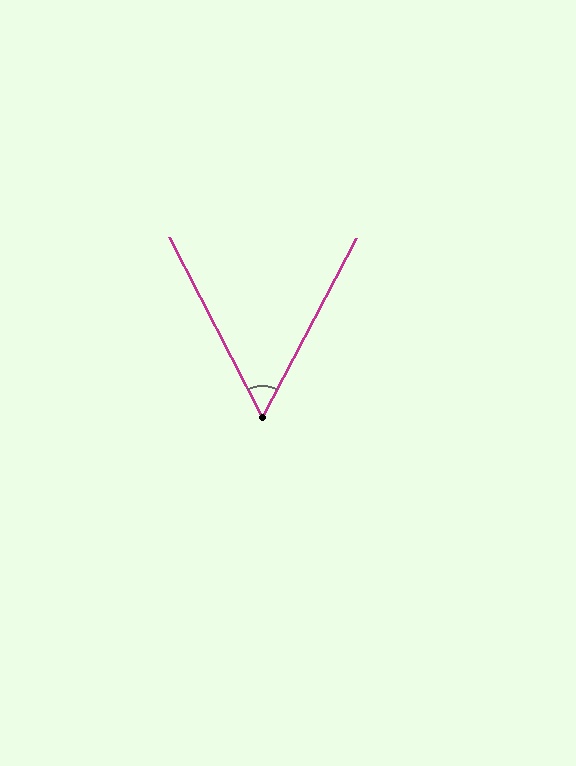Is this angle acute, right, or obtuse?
It is acute.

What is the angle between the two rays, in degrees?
Approximately 55 degrees.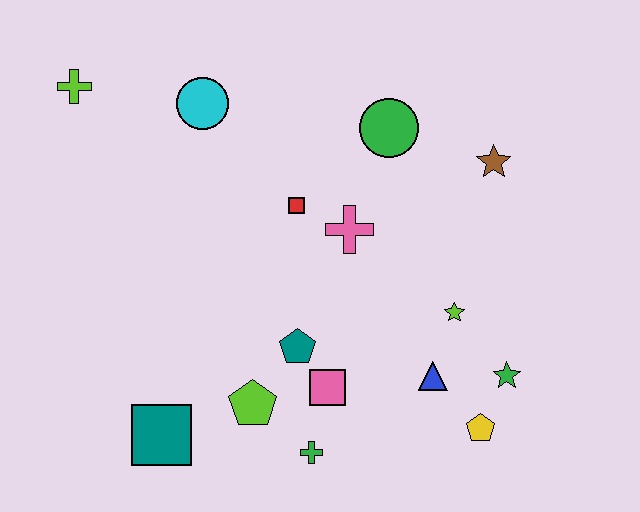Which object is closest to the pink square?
The teal pentagon is closest to the pink square.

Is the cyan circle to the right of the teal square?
Yes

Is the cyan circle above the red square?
Yes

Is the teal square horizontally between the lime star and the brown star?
No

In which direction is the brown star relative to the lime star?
The brown star is above the lime star.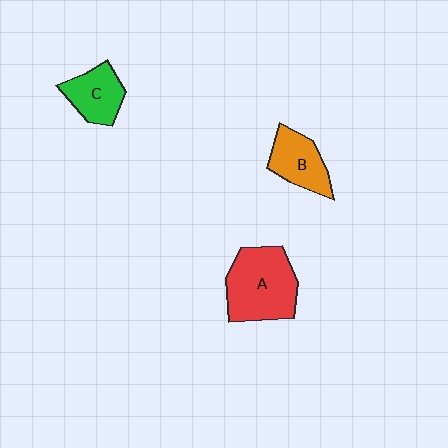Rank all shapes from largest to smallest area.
From largest to smallest: A (red), B (orange), C (green).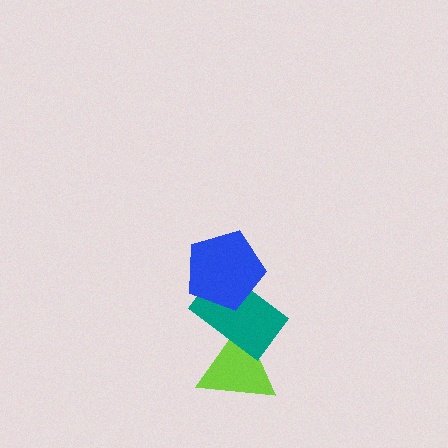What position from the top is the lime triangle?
The lime triangle is 3rd from the top.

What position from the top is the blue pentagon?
The blue pentagon is 1st from the top.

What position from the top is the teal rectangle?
The teal rectangle is 2nd from the top.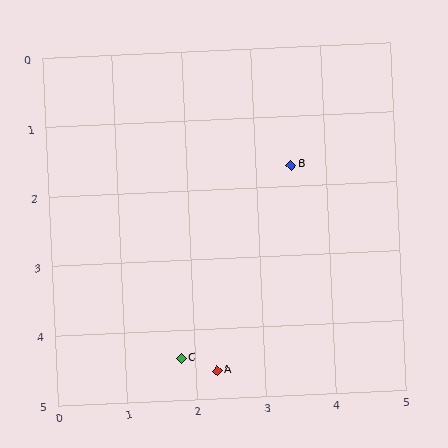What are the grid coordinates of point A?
Point A is at approximately (2.3, 4.6).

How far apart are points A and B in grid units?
Points A and B are about 3.1 grid units apart.